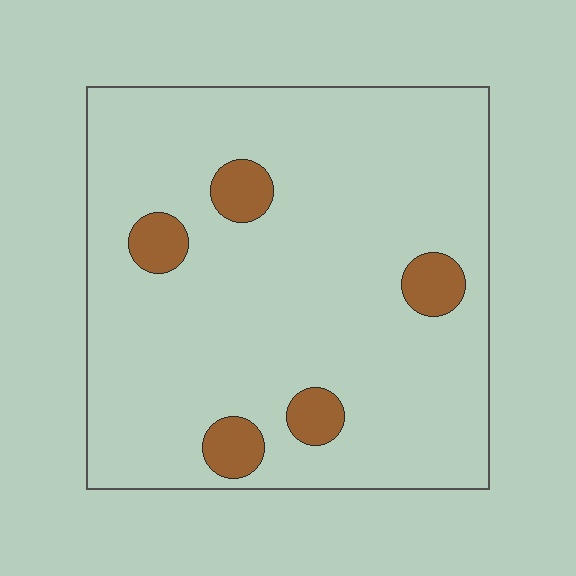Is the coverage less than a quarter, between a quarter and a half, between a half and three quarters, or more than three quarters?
Less than a quarter.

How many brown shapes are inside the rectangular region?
5.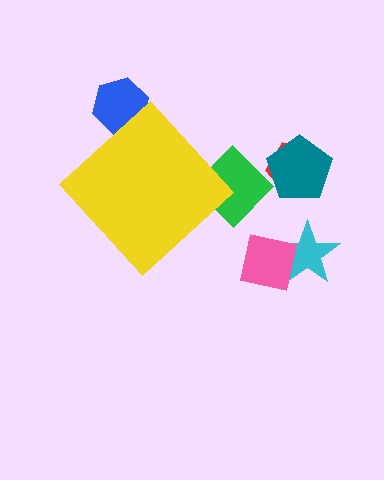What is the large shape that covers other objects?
A yellow diamond.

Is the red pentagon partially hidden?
No, the red pentagon is fully visible.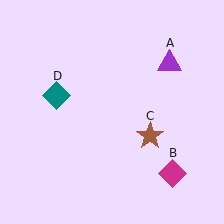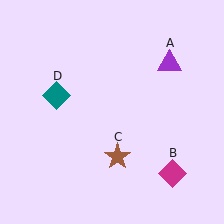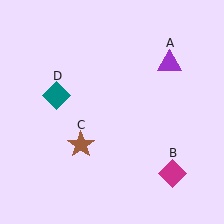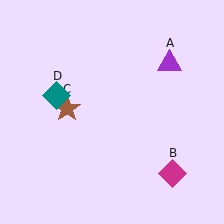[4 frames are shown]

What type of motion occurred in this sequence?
The brown star (object C) rotated clockwise around the center of the scene.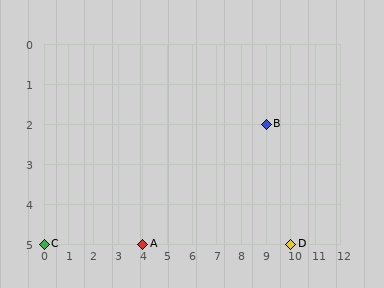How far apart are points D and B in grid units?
Points D and B are 1 column and 3 rows apart (about 3.2 grid units diagonally).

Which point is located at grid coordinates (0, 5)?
Point C is at (0, 5).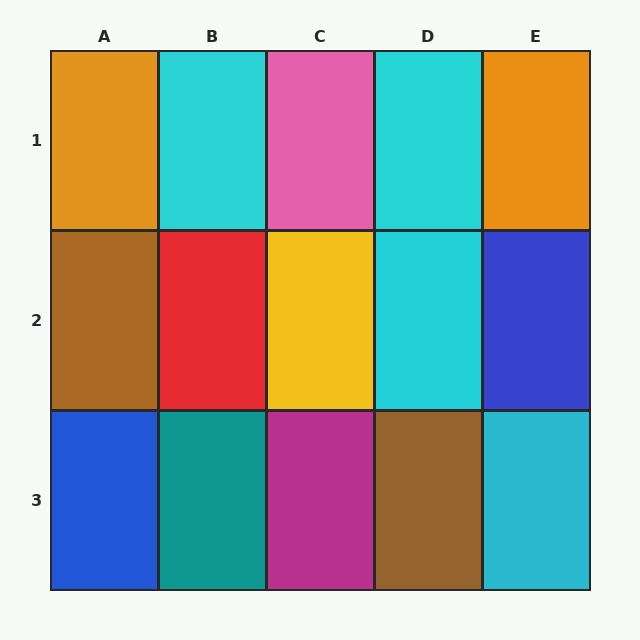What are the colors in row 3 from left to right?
Blue, teal, magenta, brown, cyan.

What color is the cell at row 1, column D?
Cyan.